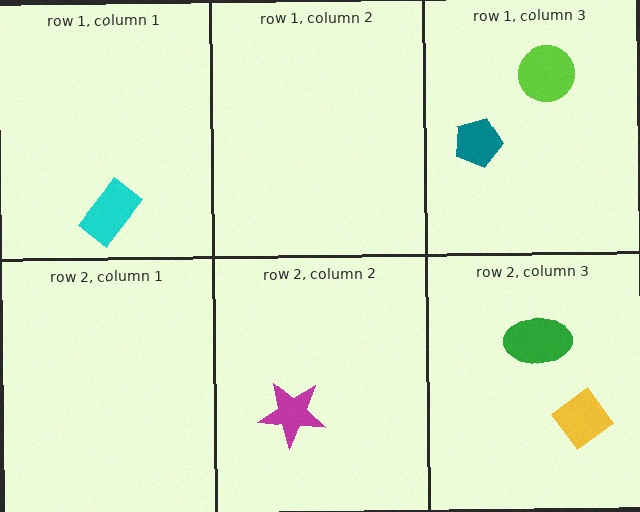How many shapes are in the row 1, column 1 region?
1.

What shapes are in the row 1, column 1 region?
The cyan rectangle.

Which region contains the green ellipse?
The row 2, column 3 region.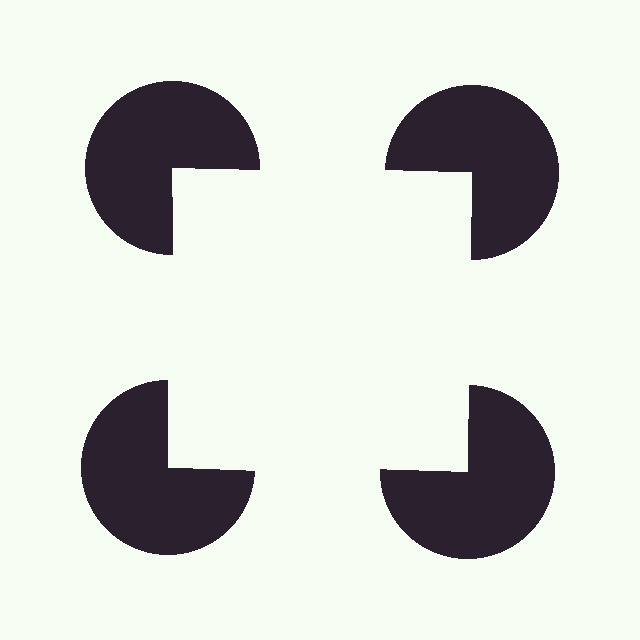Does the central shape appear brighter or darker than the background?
It typically appears slightly brighter than the background, even though no actual brightness change is drawn.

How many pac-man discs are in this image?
There are 4 — one at each vertex of the illusory square.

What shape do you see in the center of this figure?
An illusory square — its edges are inferred from the aligned wedge cuts in the pac-man discs, not physically drawn.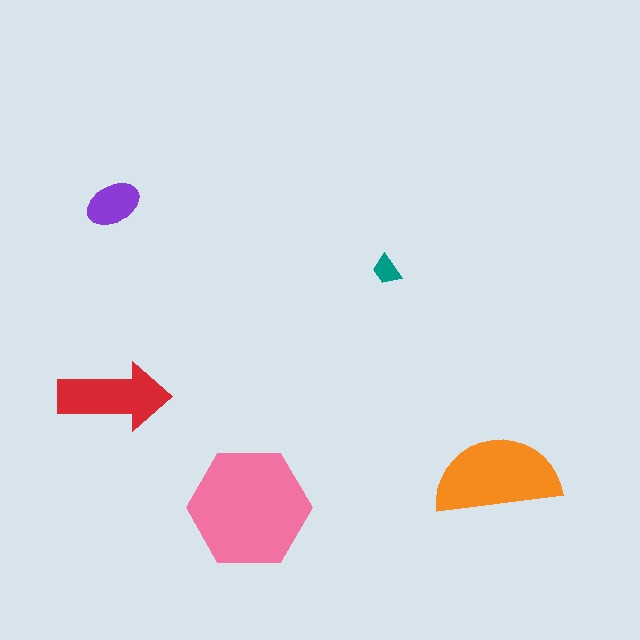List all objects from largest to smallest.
The pink hexagon, the orange semicircle, the red arrow, the purple ellipse, the teal trapezoid.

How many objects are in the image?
There are 5 objects in the image.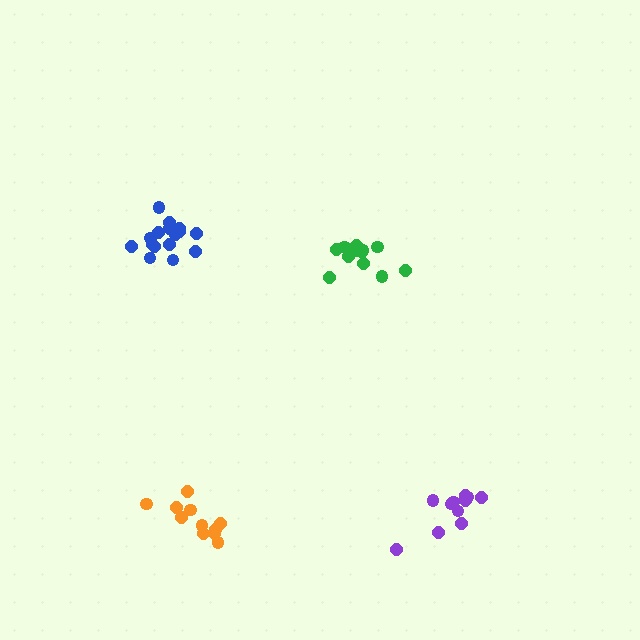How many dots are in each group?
Group 1: 13 dots, Group 2: 12 dots, Group 3: 11 dots, Group 4: 16 dots (52 total).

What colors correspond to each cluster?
The clusters are colored: green, purple, orange, blue.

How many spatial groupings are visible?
There are 4 spatial groupings.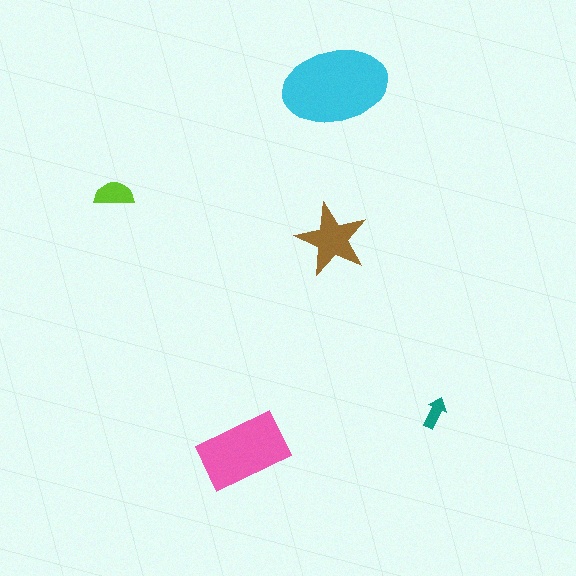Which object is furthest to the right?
The teal arrow is rightmost.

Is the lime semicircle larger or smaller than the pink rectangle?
Smaller.